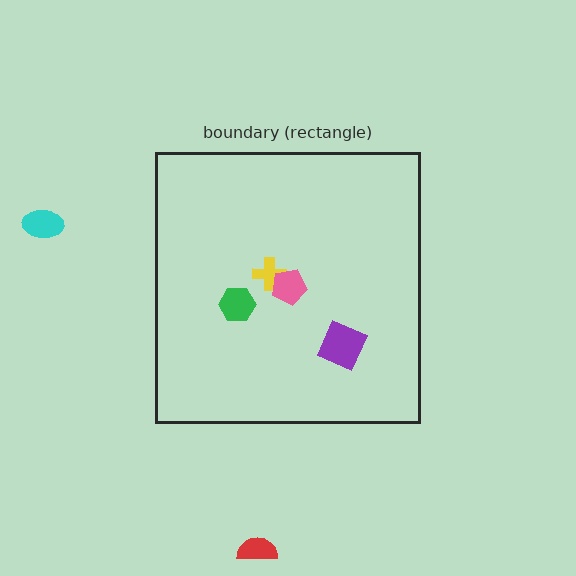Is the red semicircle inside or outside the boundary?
Outside.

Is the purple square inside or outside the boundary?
Inside.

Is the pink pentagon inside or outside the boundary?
Inside.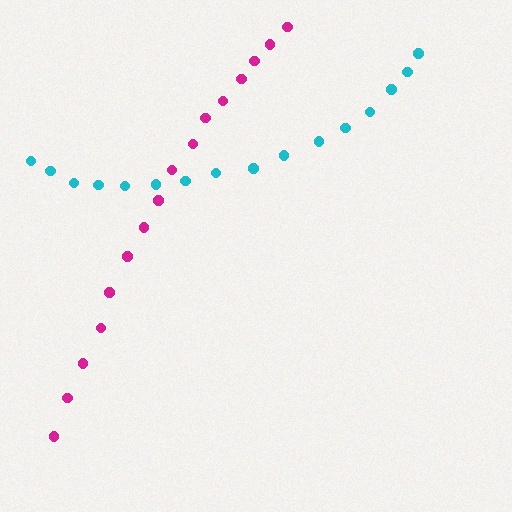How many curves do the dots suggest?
There are 2 distinct paths.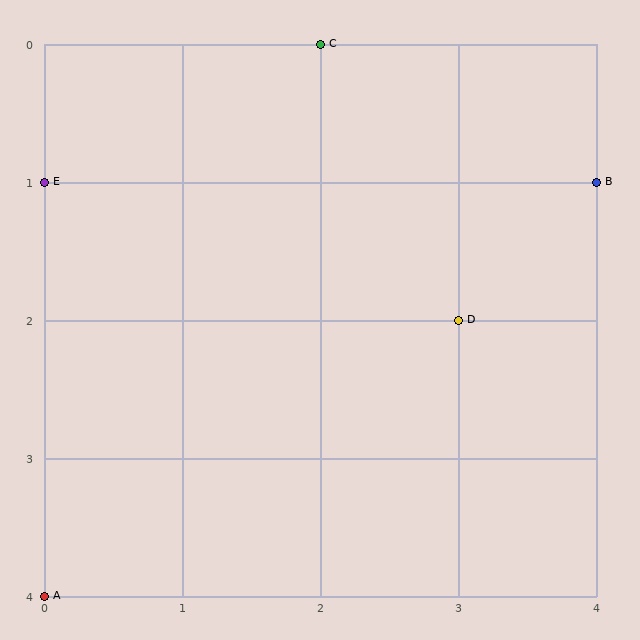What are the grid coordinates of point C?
Point C is at grid coordinates (2, 0).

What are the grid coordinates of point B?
Point B is at grid coordinates (4, 1).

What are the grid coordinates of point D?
Point D is at grid coordinates (3, 2).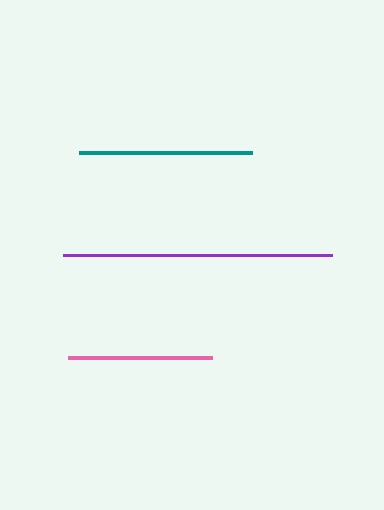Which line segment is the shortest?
The pink line is the shortest at approximately 143 pixels.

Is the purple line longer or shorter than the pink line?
The purple line is longer than the pink line.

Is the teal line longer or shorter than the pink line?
The teal line is longer than the pink line.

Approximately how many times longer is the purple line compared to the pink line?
The purple line is approximately 1.9 times the length of the pink line.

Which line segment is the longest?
The purple line is the longest at approximately 268 pixels.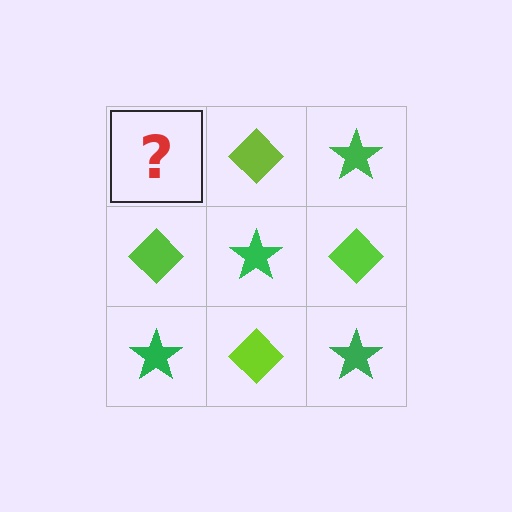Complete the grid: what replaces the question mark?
The question mark should be replaced with a green star.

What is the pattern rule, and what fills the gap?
The rule is that it alternates green star and lime diamond in a checkerboard pattern. The gap should be filled with a green star.